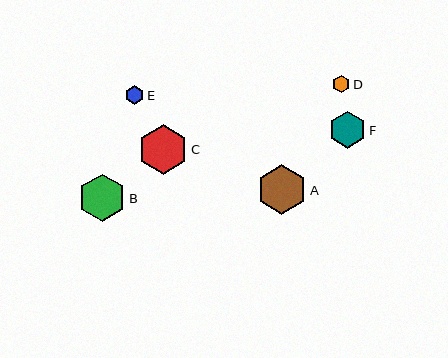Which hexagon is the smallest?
Hexagon D is the smallest with a size of approximately 17 pixels.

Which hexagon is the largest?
Hexagon C is the largest with a size of approximately 50 pixels.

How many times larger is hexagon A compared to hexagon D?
Hexagon A is approximately 2.9 times the size of hexagon D.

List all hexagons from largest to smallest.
From largest to smallest: C, A, B, F, E, D.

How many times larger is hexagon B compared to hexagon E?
Hexagon B is approximately 2.5 times the size of hexagon E.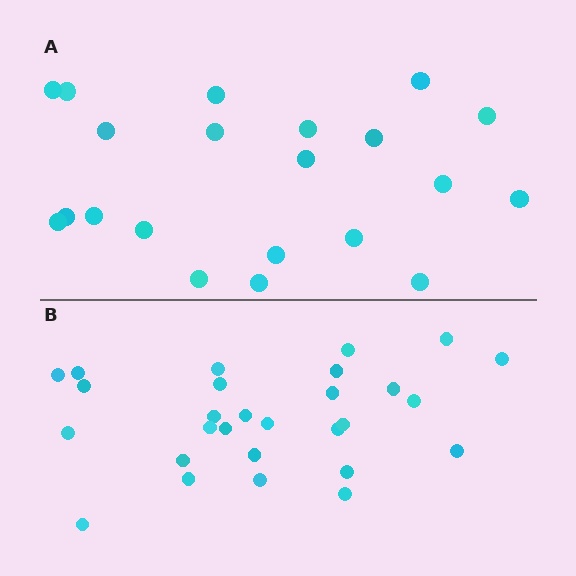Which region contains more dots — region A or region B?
Region B (the bottom region) has more dots.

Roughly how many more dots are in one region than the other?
Region B has roughly 8 or so more dots than region A.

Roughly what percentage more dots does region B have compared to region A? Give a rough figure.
About 35% more.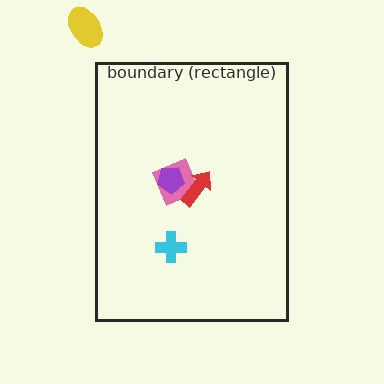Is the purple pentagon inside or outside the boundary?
Inside.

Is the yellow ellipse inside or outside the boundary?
Outside.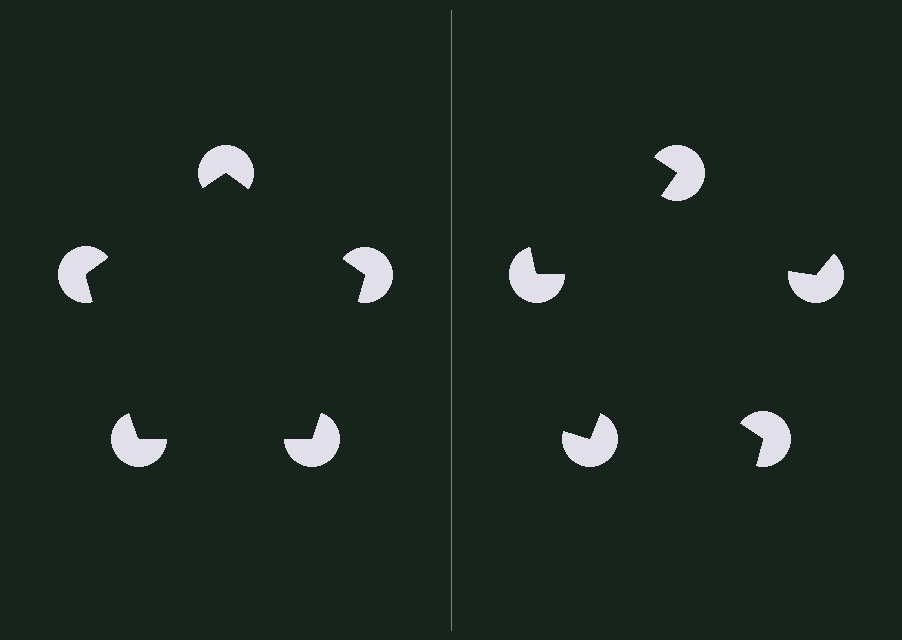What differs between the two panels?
The pac-man discs are positioned identically on both sides; only the wedge orientations differ. On the left they align to a pentagon; on the right they are misaligned.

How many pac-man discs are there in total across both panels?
10 — 5 on each side.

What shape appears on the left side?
An illusory pentagon.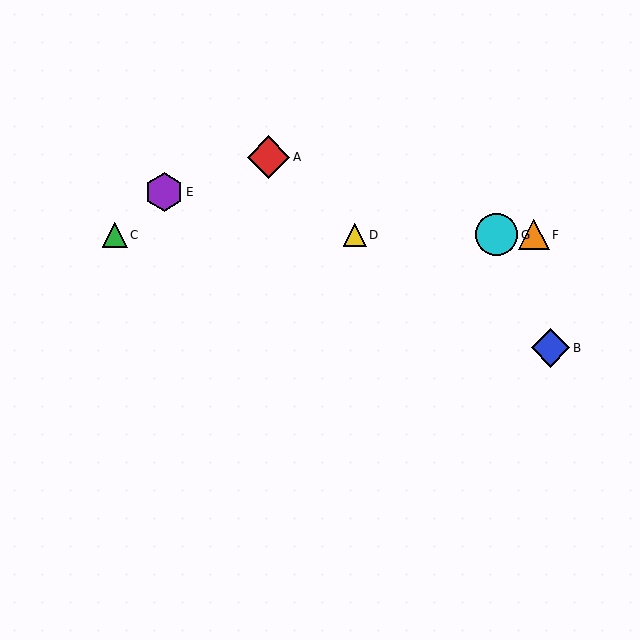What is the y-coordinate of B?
Object B is at y≈348.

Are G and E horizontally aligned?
No, G is at y≈235 and E is at y≈192.